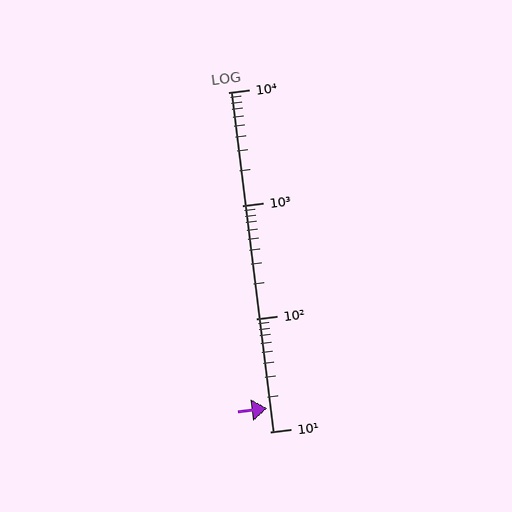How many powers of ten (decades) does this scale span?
The scale spans 3 decades, from 10 to 10000.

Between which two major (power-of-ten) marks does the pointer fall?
The pointer is between 10 and 100.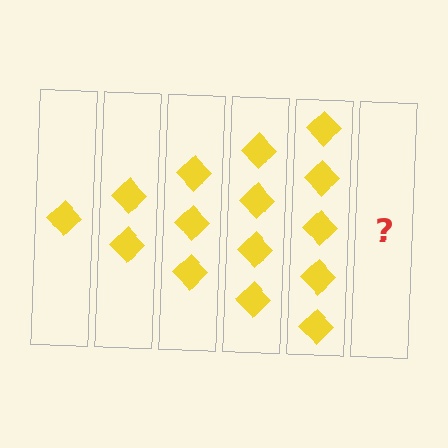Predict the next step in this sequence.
The next step is 6 diamonds.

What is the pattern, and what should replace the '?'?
The pattern is that each step adds one more diamond. The '?' should be 6 diamonds.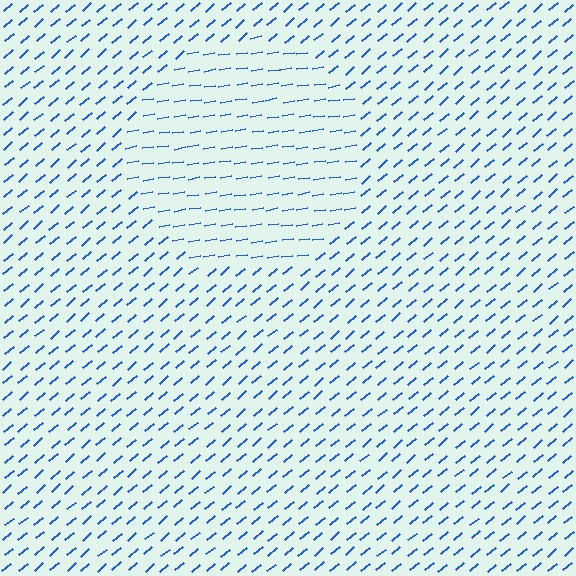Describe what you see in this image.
The image is filled with small blue line segments. A circle region in the image has lines oriented differently from the surrounding lines, creating a visible texture boundary.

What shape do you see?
I see a circle.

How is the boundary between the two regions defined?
The boundary is defined purely by a change in line orientation (approximately 31 degrees difference). All lines are the same color and thickness.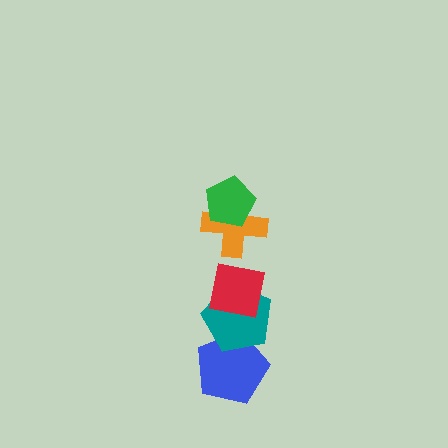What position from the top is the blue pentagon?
The blue pentagon is 5th from the top.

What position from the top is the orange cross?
The orange cross is 2nd from the top.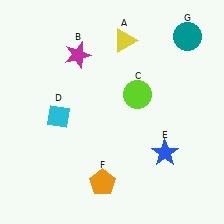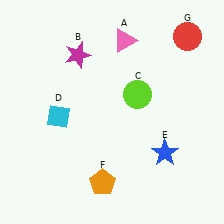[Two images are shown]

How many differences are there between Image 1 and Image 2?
There are 2 differences between the two images.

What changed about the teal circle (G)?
In Image 1, G is teal. In Image 2, it changed to red.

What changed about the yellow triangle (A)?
In Image 1, A is yellow. In Image 2, it changed to pink.